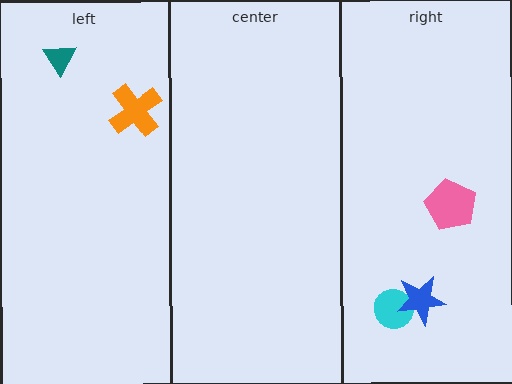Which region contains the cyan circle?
The right region.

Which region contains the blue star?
The right region.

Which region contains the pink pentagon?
The right region.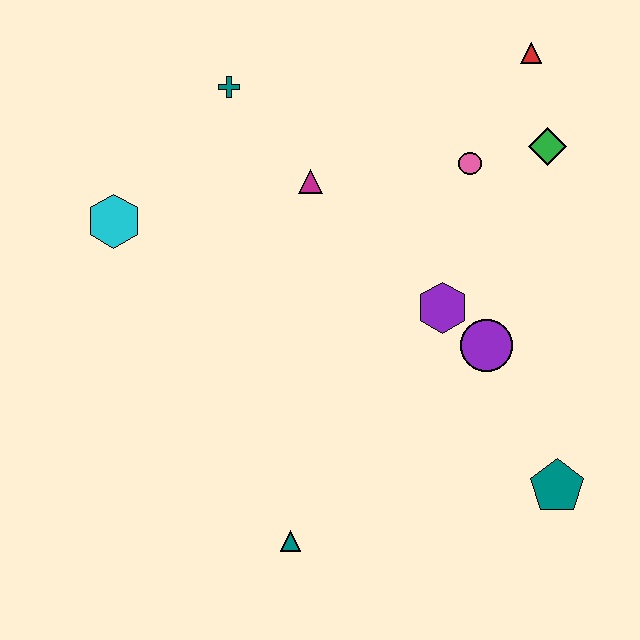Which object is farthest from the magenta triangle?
The teal pentagon is farthest from the magenta triangle.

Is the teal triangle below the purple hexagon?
Yes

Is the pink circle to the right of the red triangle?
No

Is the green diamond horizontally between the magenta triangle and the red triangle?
No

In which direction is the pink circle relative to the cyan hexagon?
The pink circle is to the right of the cyan hexagon.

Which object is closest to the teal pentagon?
The purple circle is closest to the teal pentagon.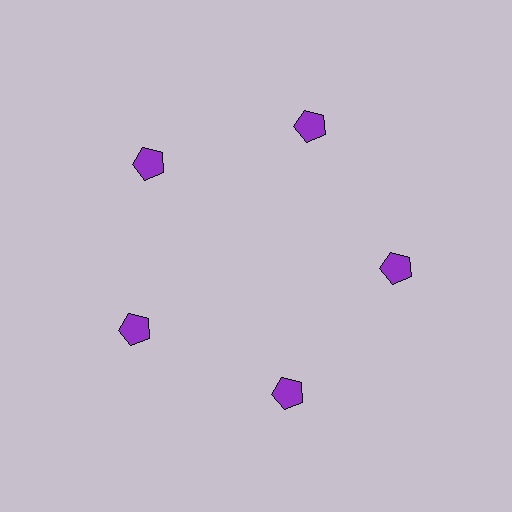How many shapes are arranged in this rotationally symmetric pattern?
There are 5 shapes, arranged in 5 groups of 1.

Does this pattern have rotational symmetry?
Yes, this pattern has 5-fold rotational symmetry. It looks the same after rotating 72 degrees around the center.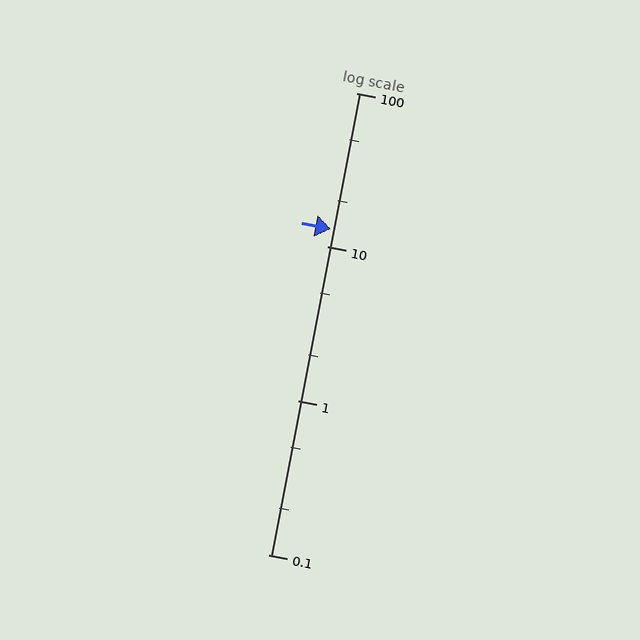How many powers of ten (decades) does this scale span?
The scale spans 3 decades, from 0.1 to 100.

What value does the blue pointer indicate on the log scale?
The pointer indicates approximately 13.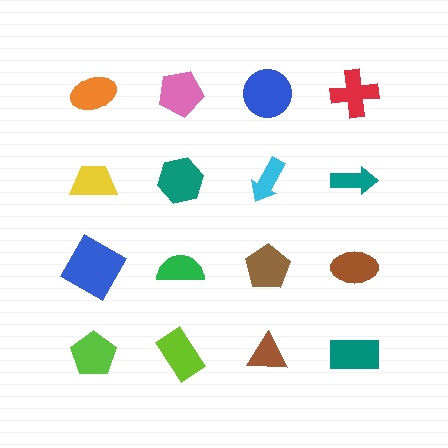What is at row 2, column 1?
A yellow trapezoid.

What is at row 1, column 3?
A blue circle.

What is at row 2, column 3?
A cyan arrow.